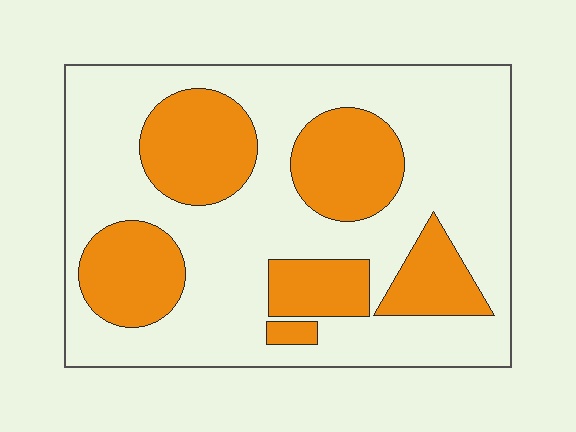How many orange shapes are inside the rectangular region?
6.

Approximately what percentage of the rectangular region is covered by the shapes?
Approximately 30%.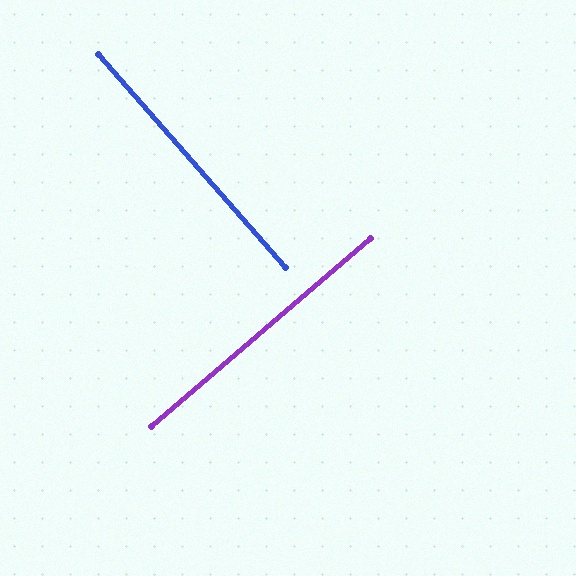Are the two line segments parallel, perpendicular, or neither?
Perpendicular — they meet at approximately 89°.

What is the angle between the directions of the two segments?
Approximately 89 degrees.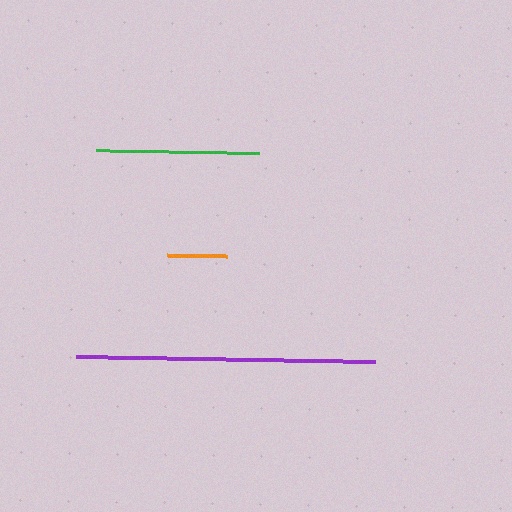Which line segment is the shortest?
The orange line is the shortest at approximately 60 pixels.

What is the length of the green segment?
The green segment is approximately 162 pixels long.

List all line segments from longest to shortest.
From longest to shortest: purple, green, orange.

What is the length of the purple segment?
The purple segment is approximately 299 pixels long.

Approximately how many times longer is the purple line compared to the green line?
The purple line is approximately 1.8 times the length of the green line.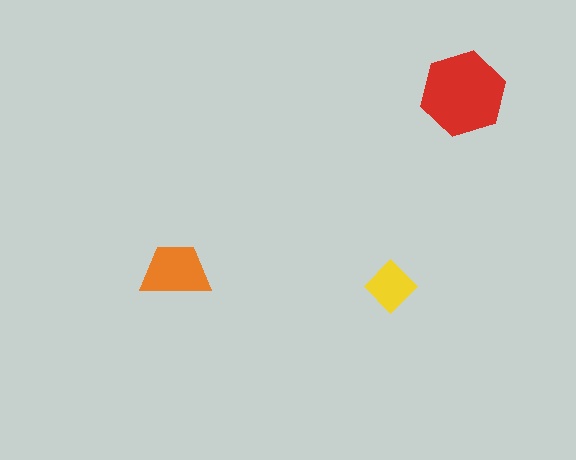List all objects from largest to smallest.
The red hexagon, the orange trapezoid, the yellow diamond.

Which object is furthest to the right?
The red hexagon is rightmost.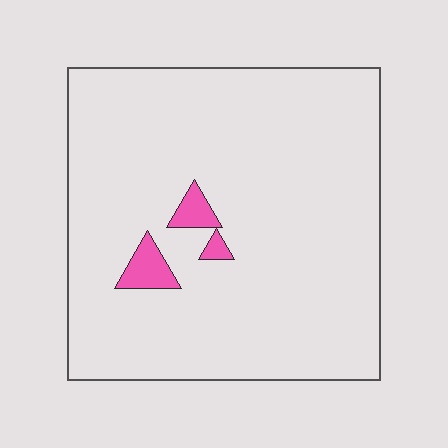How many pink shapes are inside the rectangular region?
3.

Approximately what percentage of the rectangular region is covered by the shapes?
Approximately 5%.